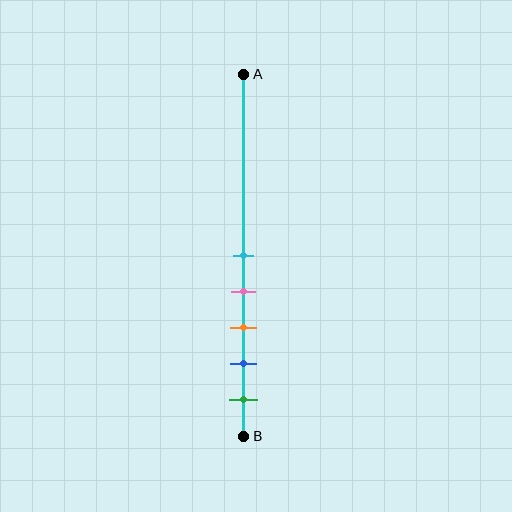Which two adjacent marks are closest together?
The cyan and pink marks are the closest adjacent pair.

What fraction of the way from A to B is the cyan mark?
The cyan mark is approximately 50% (0.5) of the way from A to B.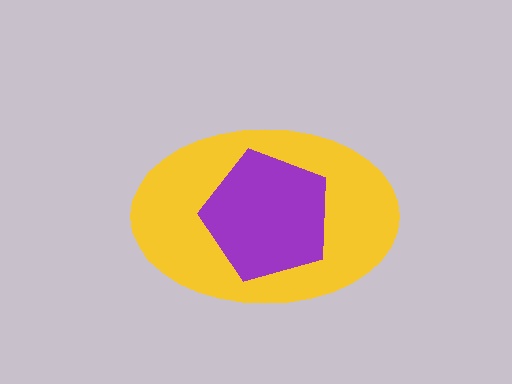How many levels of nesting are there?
2.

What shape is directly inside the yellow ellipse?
The purple pentagon.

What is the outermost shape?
The yellow ellipse.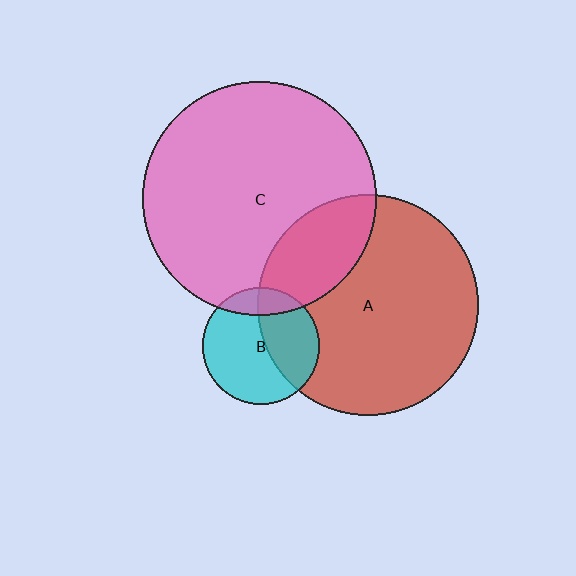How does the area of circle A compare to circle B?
Approximately 3.6 times.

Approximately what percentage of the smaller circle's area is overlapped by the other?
Approximately 25%.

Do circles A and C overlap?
Yes.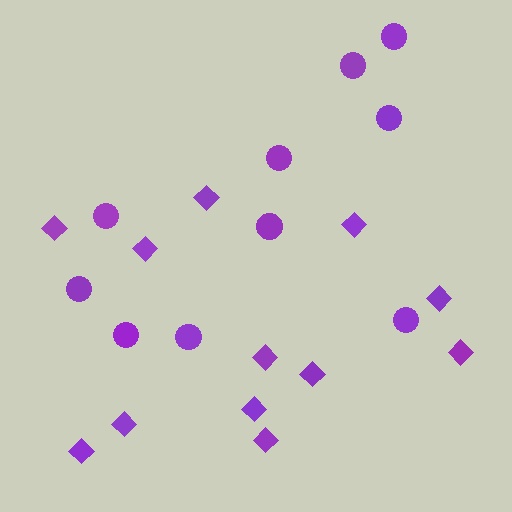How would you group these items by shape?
There are 2 groups: one group of circles (10) and one group of diamonds (12).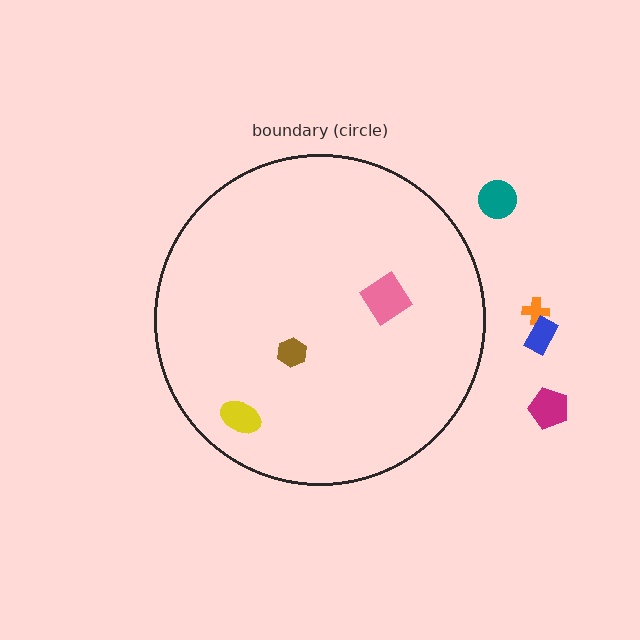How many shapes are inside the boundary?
3 inside, 4 outside.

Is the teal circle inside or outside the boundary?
Outside.